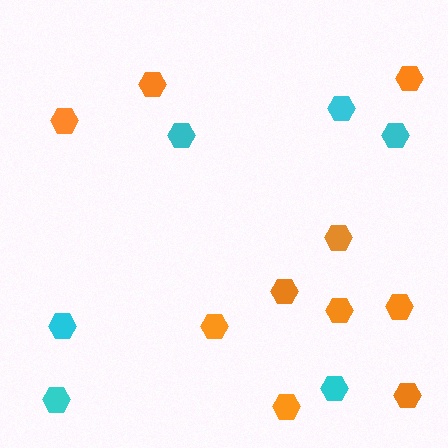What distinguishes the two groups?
There are 2 groups: one group of cyan hexagons (6) and one group of orange hexagons (10).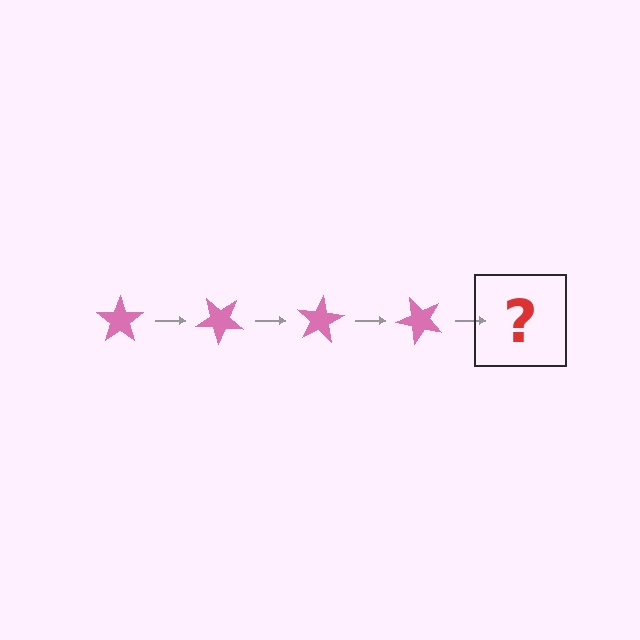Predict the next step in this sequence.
The next step is a pink star rotated 160 degrees.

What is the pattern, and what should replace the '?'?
The pattern is that the star rotates 40 degrees each step. The '?' should be a pink star rotated 160 degrees.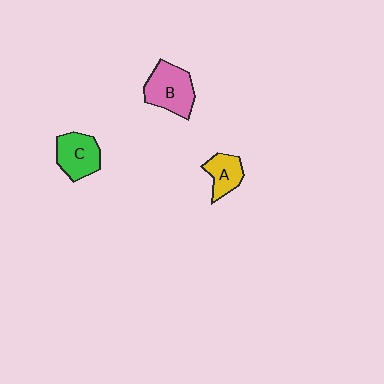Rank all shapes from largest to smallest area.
From largest to smallest: B (pink), C (green), A (yellow).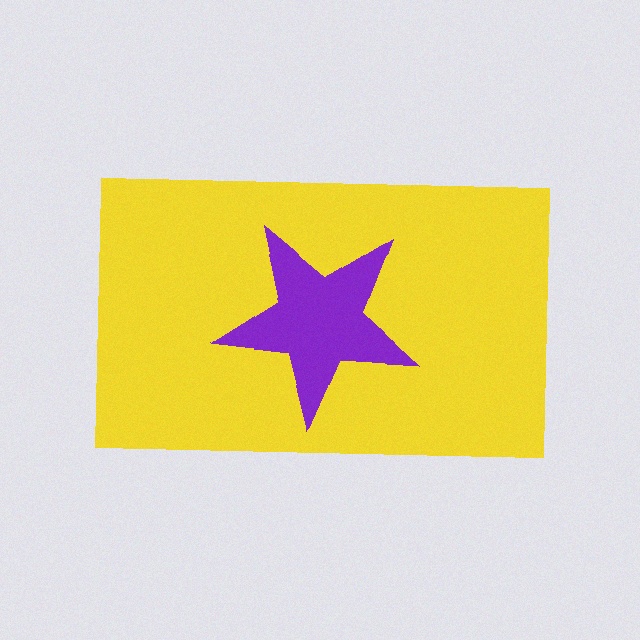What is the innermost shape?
The purple star.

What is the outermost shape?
The yellow rectangle.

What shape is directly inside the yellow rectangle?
The purple star.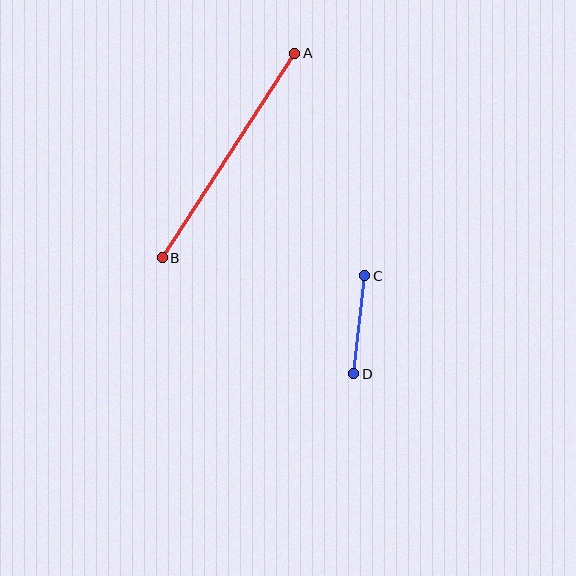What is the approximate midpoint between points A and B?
The midpoint is at approximately (229, 156) pixels.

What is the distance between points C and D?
The distance is approximately 98 pixels.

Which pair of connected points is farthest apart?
Points A and B are farthest apart.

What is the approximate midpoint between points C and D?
The midpoint is at approximately (359, 325) pixels.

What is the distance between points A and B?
The distance is approximately 244 pixels.